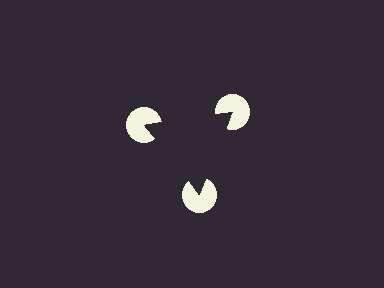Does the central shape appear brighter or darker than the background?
It typically appears slightly darker than the background, even though no actual brightness change is drawn.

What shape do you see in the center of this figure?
An illusory triangle — its edges are inferred from the aligned wedge cuts in the pac-man discs, not physically drawn.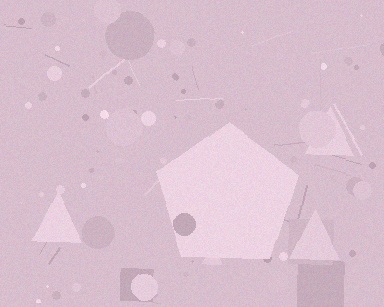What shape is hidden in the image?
A pentagon is hidden in the image.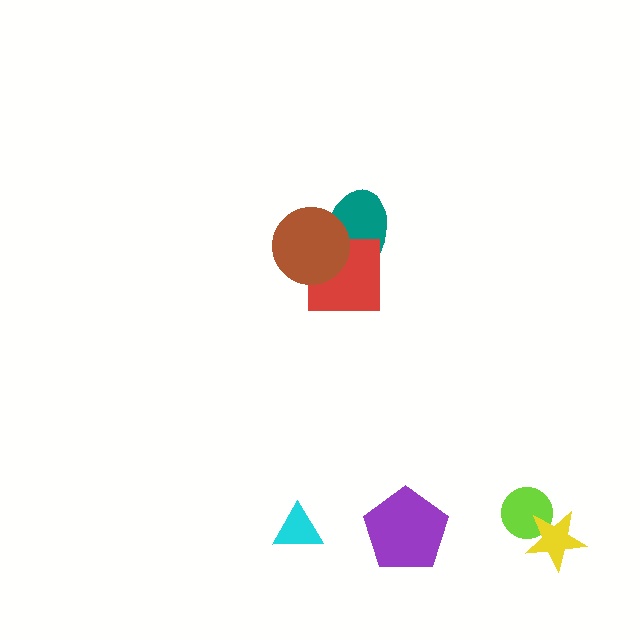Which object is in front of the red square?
The brown circle is in front of the red square.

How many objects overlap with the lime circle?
1 object overlaps with the lime circle.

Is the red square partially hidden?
Yes, it is partially covered by another shape.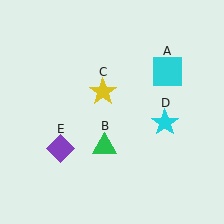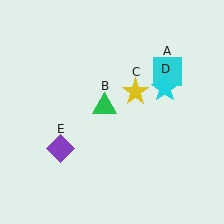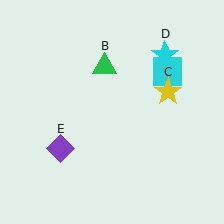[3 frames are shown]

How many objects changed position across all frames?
3 objects changed position: green triangle (object B), yellow star (object C), cyan star (object D).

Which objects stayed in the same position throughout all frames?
Cyan square (object A) and purple diamond (object E) remained stationary.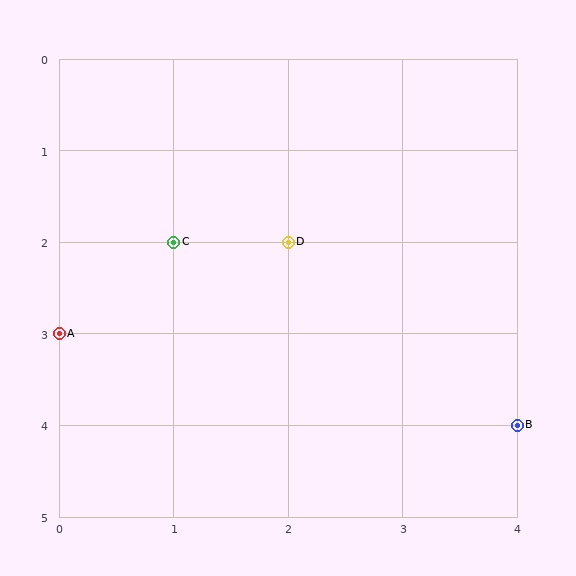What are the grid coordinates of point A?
Point A is at grid coordinates (0, 3).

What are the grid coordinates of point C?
Point C is at grid coordinates (1, 2).